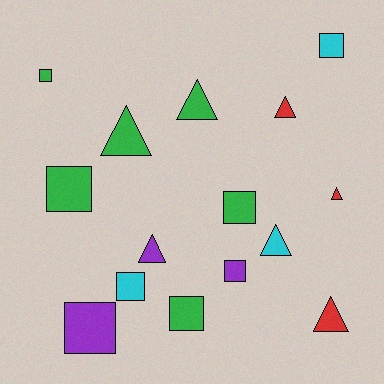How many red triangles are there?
There are 3 red triangles.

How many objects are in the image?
There are 15 objects.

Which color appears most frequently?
Green, with 6 objects.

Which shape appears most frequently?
Square, with 8 objects.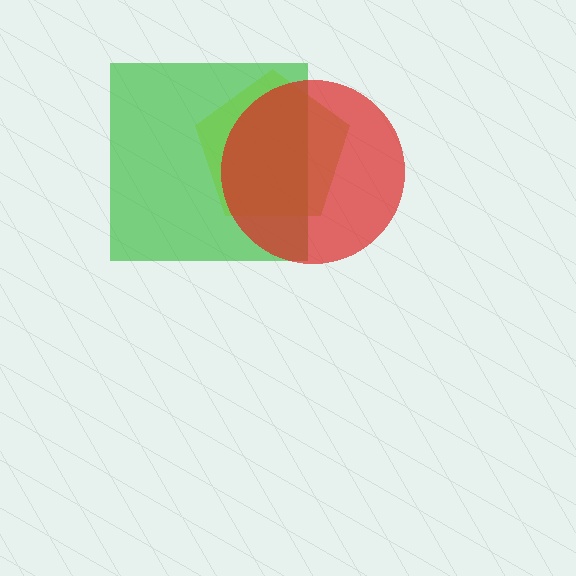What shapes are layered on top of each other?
The layered shapes are: a green square, a lime pentagon, a red circle.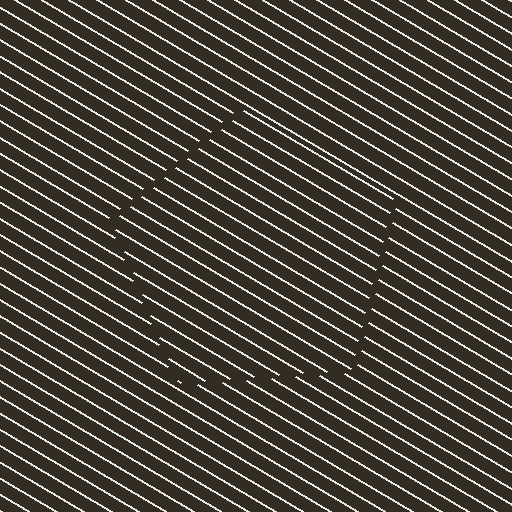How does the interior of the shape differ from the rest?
The interior of the shape contains the same grating, shifted by half a period — the contour is defined by the phase discontinuity where line-ends from the inner and outer gratings abut.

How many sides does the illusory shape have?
5 sides — the line-ends trace a pentagon.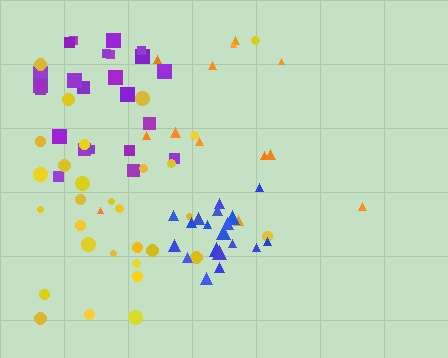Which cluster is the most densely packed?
Blue.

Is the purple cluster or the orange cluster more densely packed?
Purple.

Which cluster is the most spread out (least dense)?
Orange.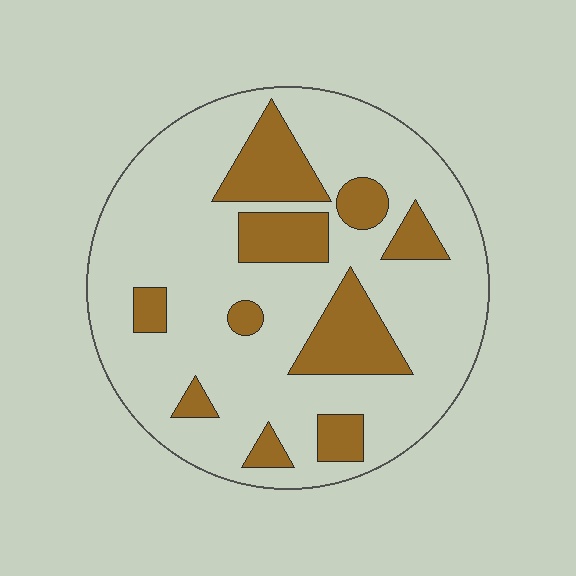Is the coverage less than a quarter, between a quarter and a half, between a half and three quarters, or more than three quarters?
Less than a quarter.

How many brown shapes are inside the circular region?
10.